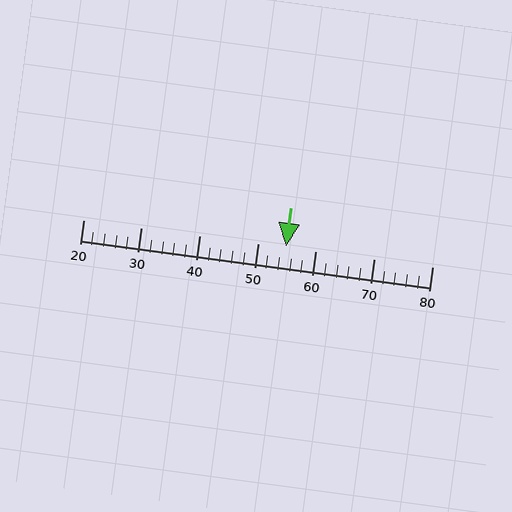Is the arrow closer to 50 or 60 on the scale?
The arrow is closer to 50.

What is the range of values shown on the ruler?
The ruler shows values from 20 to 80.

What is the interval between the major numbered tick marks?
The major tick marks are spaced 10 units apart.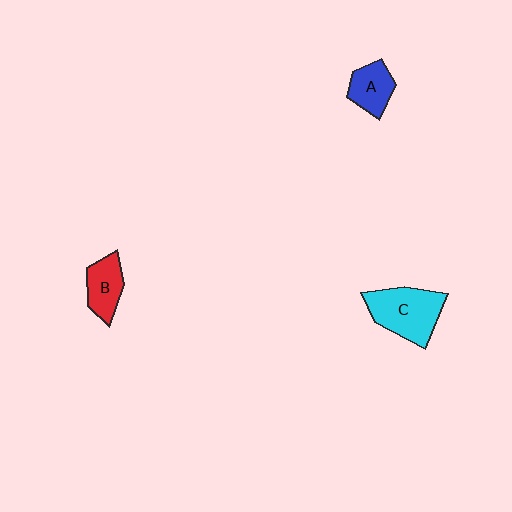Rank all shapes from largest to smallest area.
From largest to smallest: C (cyan), B (red), A (blue).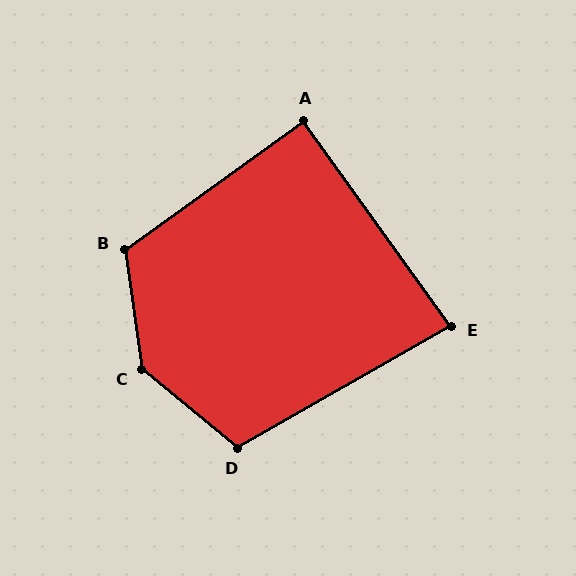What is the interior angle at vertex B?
Approximately 118 degrees (obtuse).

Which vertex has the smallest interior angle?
E, at approximately 84 degrees.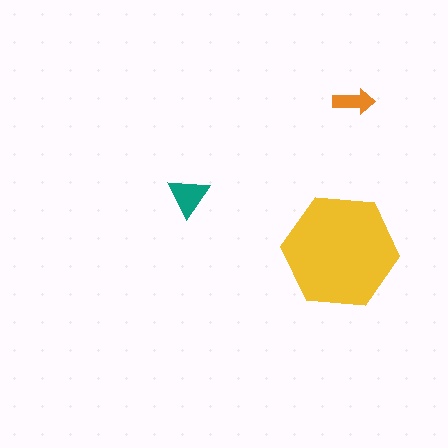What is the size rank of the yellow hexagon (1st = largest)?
1st.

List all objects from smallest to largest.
The orange arrow, the teal triangle, the yellow hexagon.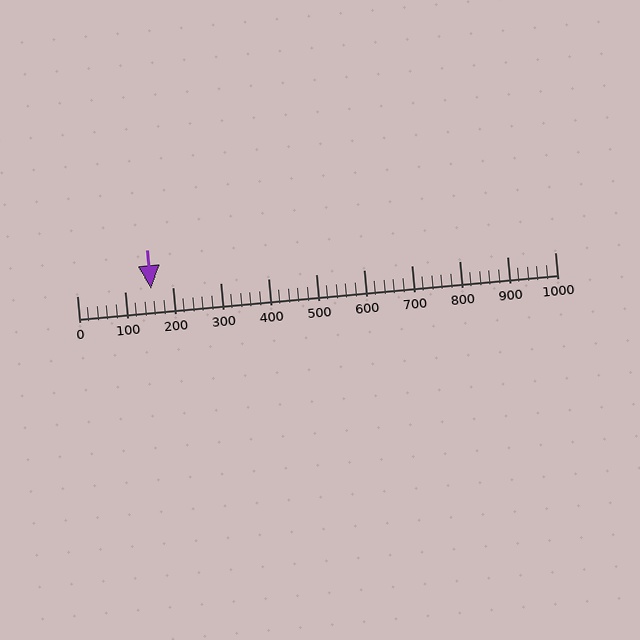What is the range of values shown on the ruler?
The ruler shows values from 0 to 1000.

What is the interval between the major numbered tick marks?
The major tick marks are spaced 100 units apart.